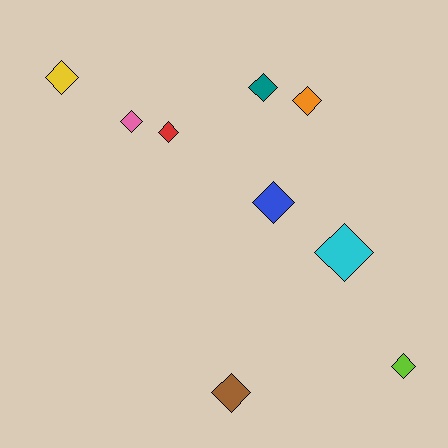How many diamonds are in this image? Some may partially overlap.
There are 9 diamonds.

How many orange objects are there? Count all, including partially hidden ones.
There is 1 orange object.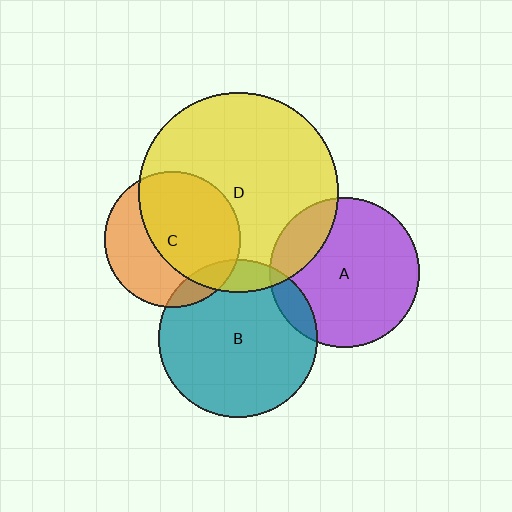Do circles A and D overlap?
Yes.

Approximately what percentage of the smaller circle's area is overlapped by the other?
Approximately 20%.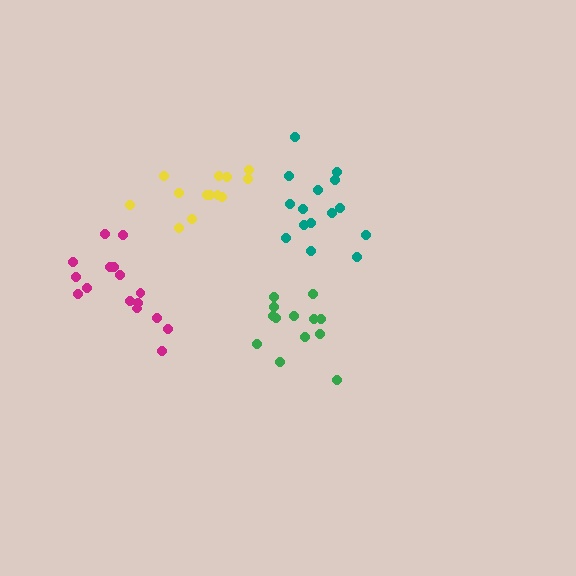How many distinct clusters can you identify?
There are 4 distinct clusters.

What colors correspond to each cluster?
The clusters are colored: magenta, green, teal, yellow.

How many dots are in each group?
Group 1: 16 dots, Group 2: 13 dots, Group 3: 15 dots, Group 4: 13 dots (57 total).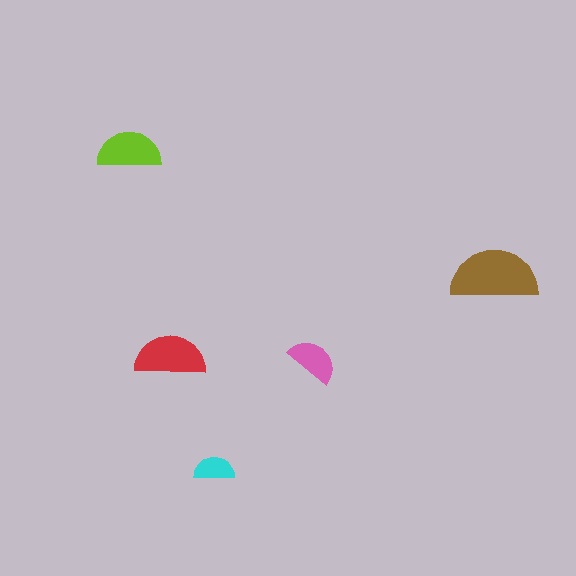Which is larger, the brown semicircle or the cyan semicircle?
The brown one.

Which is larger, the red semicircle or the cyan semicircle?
The red one.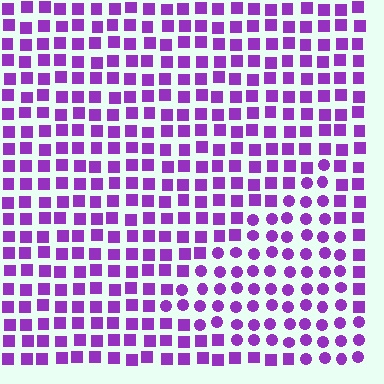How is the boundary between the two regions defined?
The boundary is defined by a change in element shape: circles inside vs. squares outside. All elements share the same color and spacing.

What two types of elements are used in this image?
The image uses circles inside the triangle region and squares outside it.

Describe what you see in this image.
The image is filled with small purple elements arranged in a uniform grid. A triangle-shaped region contains circles, while the surrounding area contains squares. The boundary is defined purely by the change in element shape.